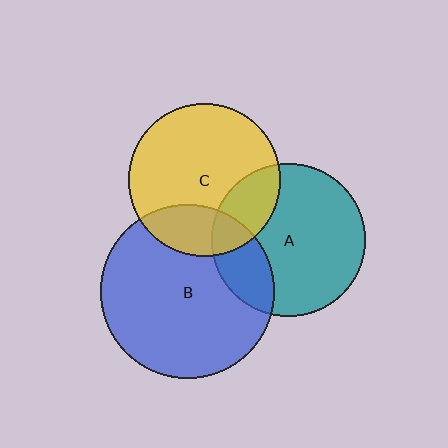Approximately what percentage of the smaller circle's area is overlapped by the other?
Approximately 20%.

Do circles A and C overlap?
Yes.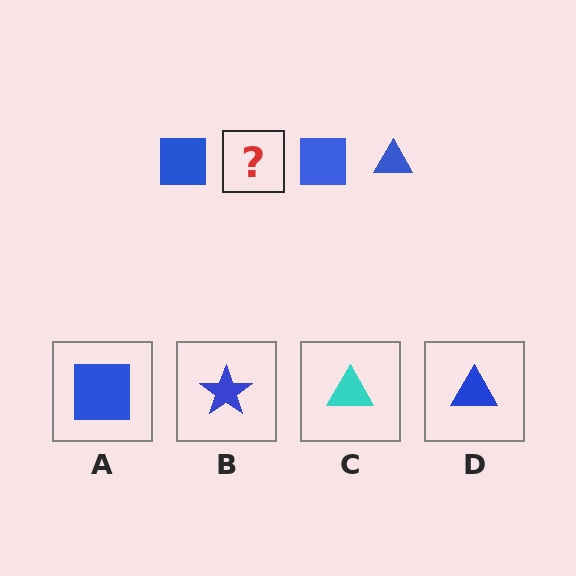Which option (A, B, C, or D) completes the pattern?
D.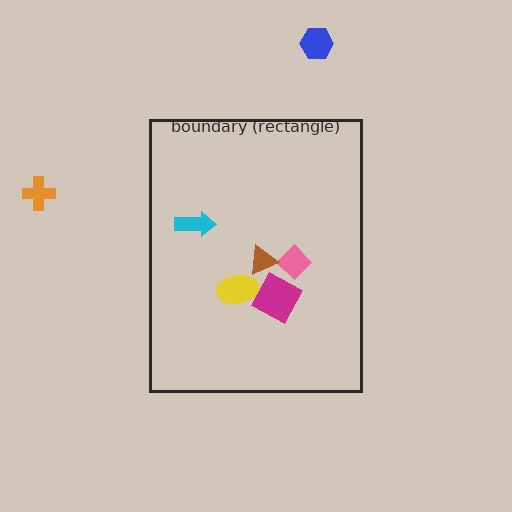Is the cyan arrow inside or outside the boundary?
Inside.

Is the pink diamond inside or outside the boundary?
Inside.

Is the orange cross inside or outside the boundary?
Outside.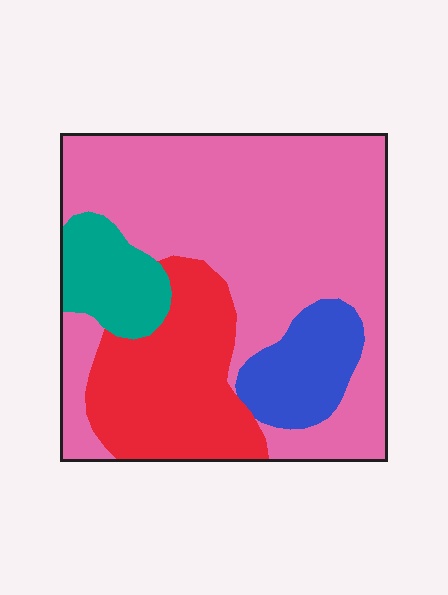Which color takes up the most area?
Pink, at roughly 60%.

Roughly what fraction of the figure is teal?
Teal covers about 10% of the figure.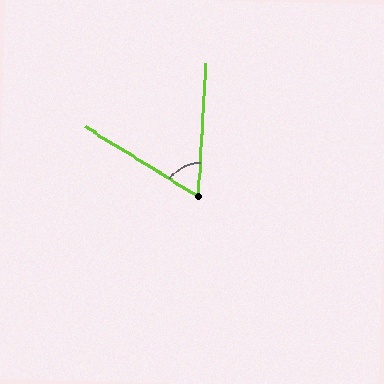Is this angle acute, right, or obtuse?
It is acute.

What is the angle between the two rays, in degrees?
Approximately 62 degrees.